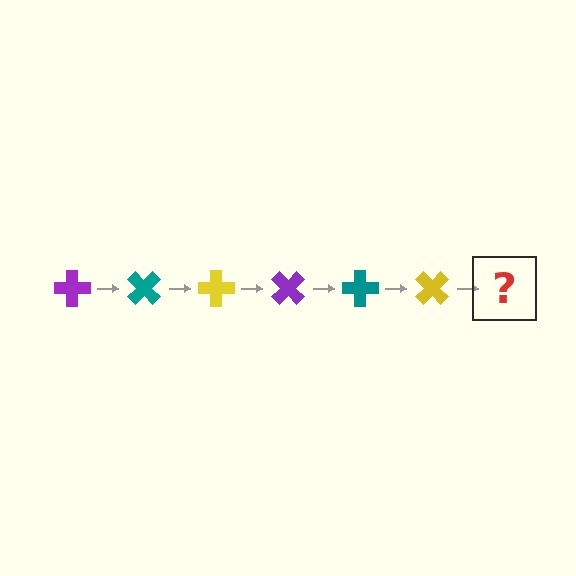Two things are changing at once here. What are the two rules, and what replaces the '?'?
The two rules are that it rotates 45 degrees each step and the color cycles through purple, teal, and yellow. The '?' should be a purple cross, rotated 270 degrees from the start.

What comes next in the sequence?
The next element should be a purple cross, rotated 270 degrees from the start.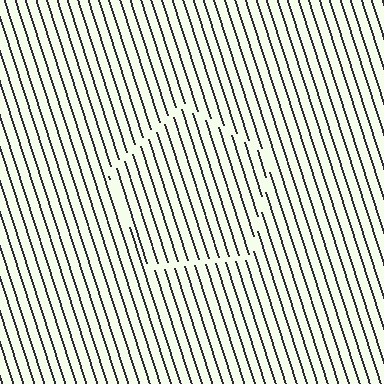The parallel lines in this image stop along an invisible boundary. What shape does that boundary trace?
An illusory pentagon. The interior of the shape contains the same grating, shifted by half a period — the contour is defined by the phase discontinuity where line-ends from the inner and outer gratings abut.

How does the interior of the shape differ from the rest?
The interior of the shape contains the same grating, shifted by half a period — the contour is defined by the phase discontinuity where line-ends from the inner and outer gratings abut.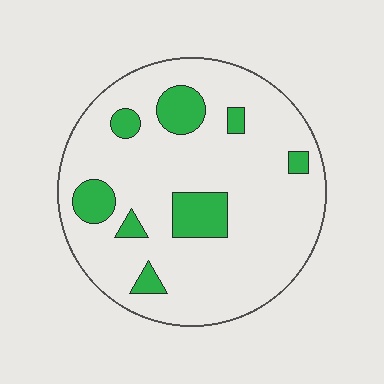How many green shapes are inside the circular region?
8.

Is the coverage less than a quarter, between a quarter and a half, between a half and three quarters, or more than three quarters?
Less than a quarter.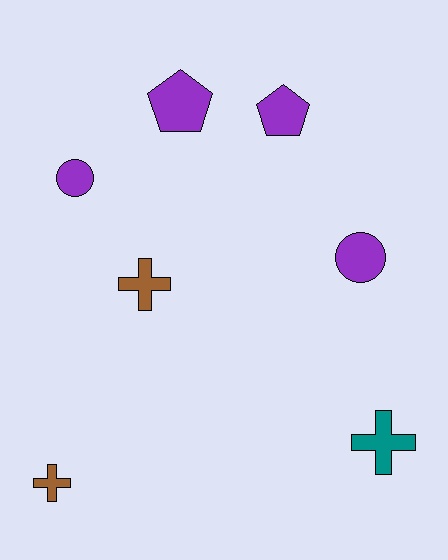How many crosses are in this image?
There are 3 crosses.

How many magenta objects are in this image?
There are no magenta objects.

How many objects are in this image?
There are 7 objects.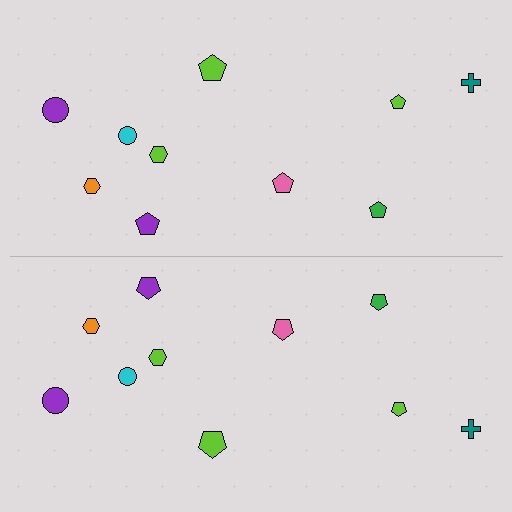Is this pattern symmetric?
Yes, this pattern has bilateral (reflection) symmetry.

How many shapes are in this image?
There are 20 shapes in this image.